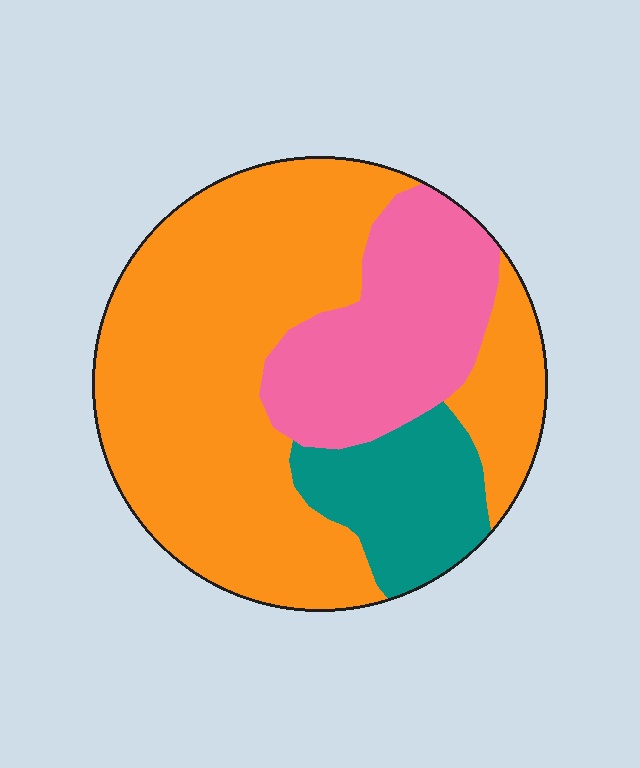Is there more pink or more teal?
Pink.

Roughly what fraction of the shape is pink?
Pink covers 23% of the shape.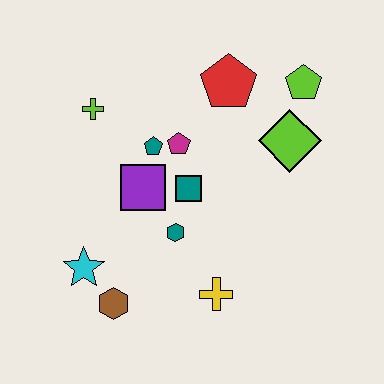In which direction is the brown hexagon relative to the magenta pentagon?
The brown hexagon is below the magenta pentagon.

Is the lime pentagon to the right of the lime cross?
Yes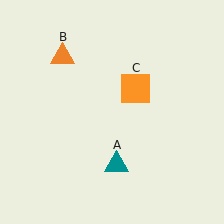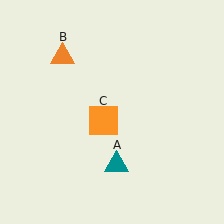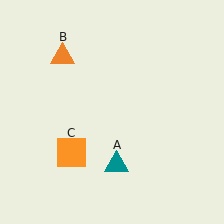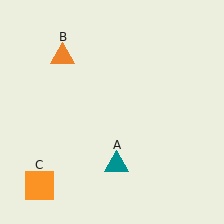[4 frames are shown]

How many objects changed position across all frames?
1 object changed position: orange square (object C).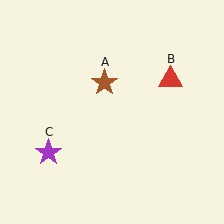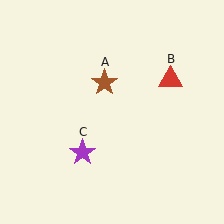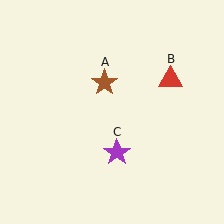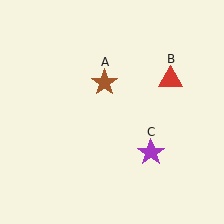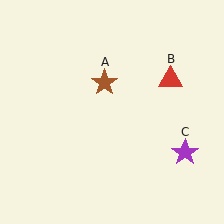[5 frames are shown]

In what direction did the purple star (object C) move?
The purple star (object C) moved right.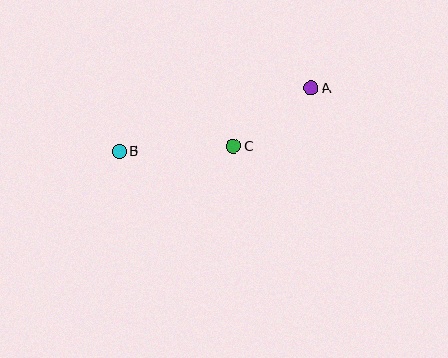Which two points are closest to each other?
Points A and C are closest to each other.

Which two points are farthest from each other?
Points A and B are farthest from each other.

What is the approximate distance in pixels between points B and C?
The distance between B and C is approximately 115 pixels.